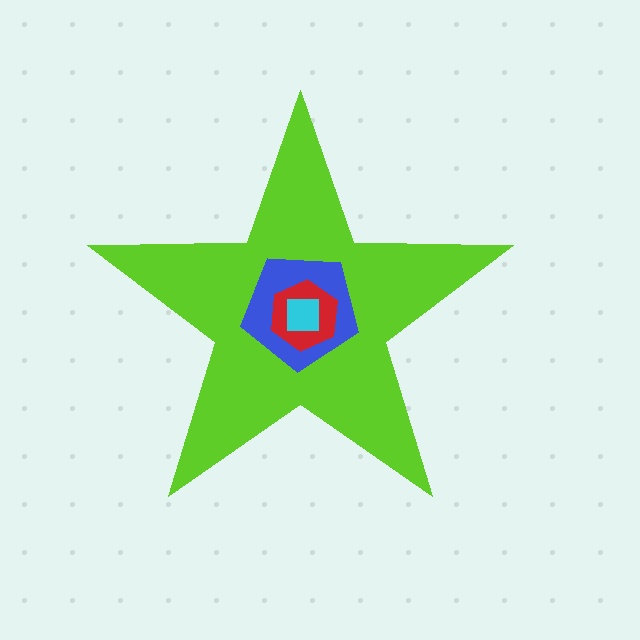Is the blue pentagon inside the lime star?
Yes.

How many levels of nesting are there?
4.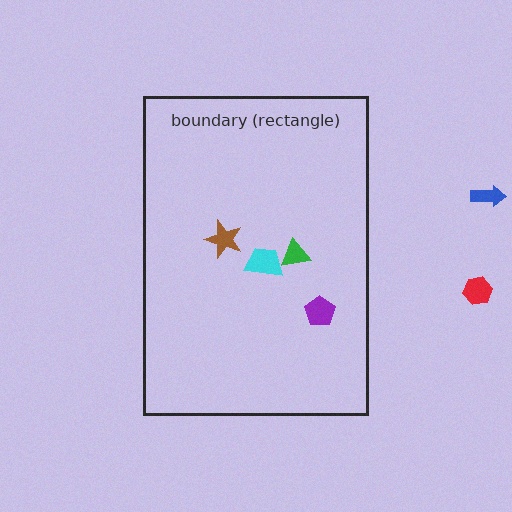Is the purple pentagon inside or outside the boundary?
Inside.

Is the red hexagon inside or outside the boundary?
Outside.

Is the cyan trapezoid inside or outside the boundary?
Inside.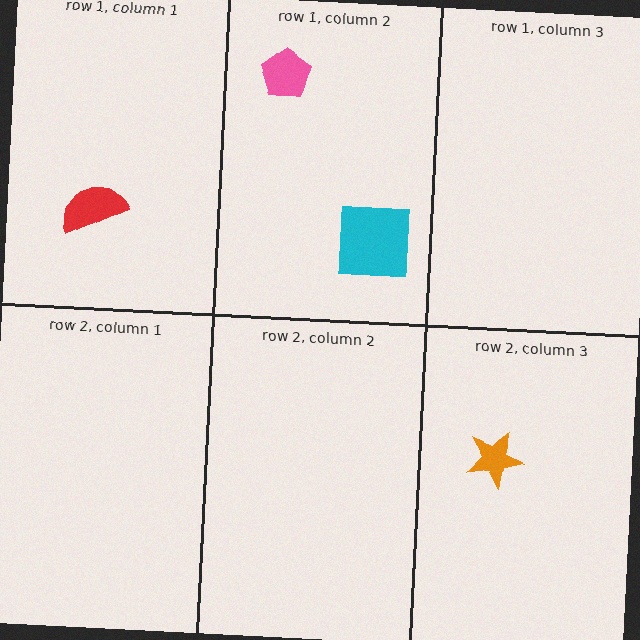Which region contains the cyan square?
The row 1, column 2 region.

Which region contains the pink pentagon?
The row 1, column 2 region.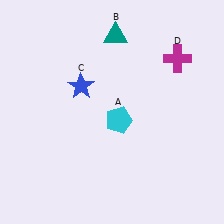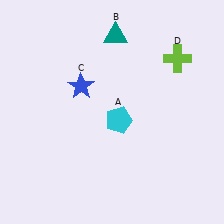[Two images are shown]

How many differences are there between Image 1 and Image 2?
There is 1 difference between the two images.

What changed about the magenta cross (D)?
In Image 1, D is magenta. In Image 2, it changed to lime.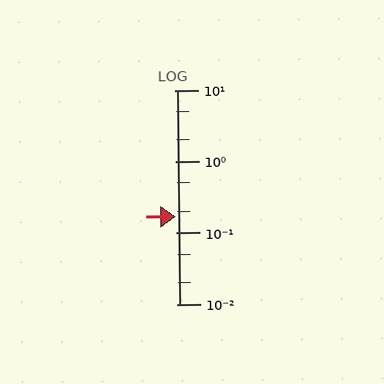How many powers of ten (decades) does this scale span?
The scale spans 3 decades, from 0.01 to 10.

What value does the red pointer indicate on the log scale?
The pointer indicates approximately 0.17.